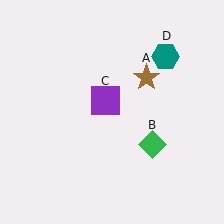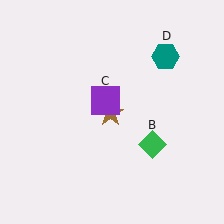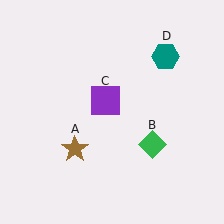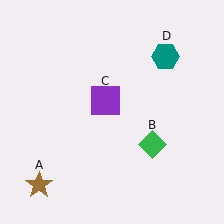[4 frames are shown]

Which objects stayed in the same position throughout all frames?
Green diamond (object B) and purple square (object C) and teal hexagon (object D) remained stationary.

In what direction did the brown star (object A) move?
The brown star (object A) moved down and to the left.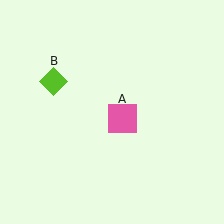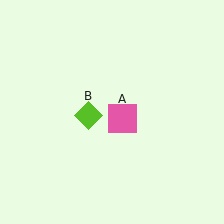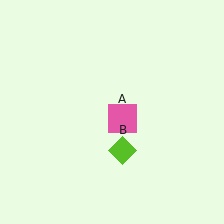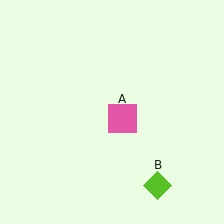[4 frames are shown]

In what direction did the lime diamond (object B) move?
The lime diamond (object B) moved down and to the right.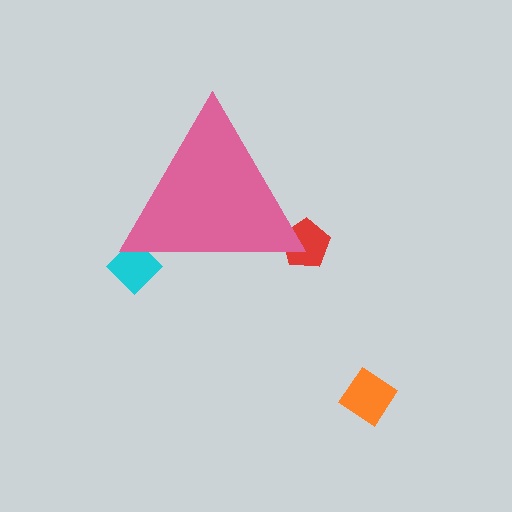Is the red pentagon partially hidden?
Yes, the red pentagon is partially hidden behind the pink triangle.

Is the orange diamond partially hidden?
No, the orange diamond is fully visible.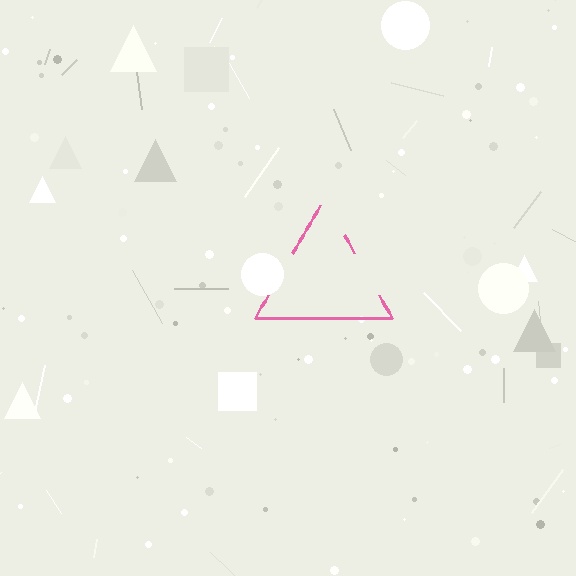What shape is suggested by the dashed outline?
The dashed outline suggests a triangle.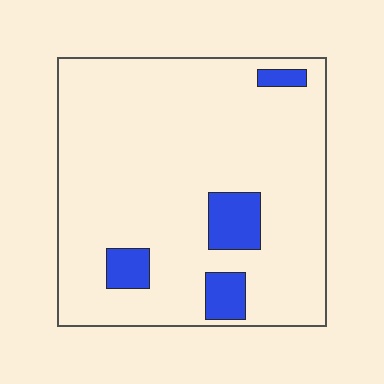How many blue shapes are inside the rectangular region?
4.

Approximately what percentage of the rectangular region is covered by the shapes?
Approximately 10%.